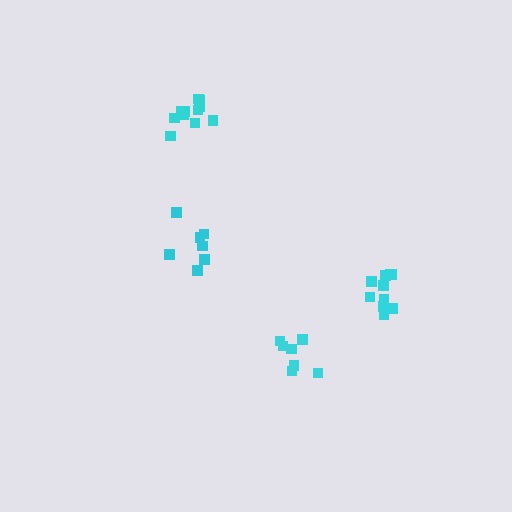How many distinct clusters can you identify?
There are 4 distinct clusters.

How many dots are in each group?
Group 1: 11 dots, Group 2: 7 dots, Group 3: 7 dots, Group 4: 11 dots (36 total).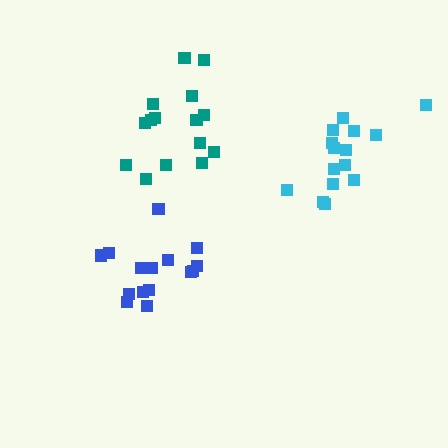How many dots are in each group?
Group 1: 15 dots, Group 2: 15 dots, Group 3: 15 dots (45 total).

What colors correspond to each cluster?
The clusters are colored: cyan, blue, teal.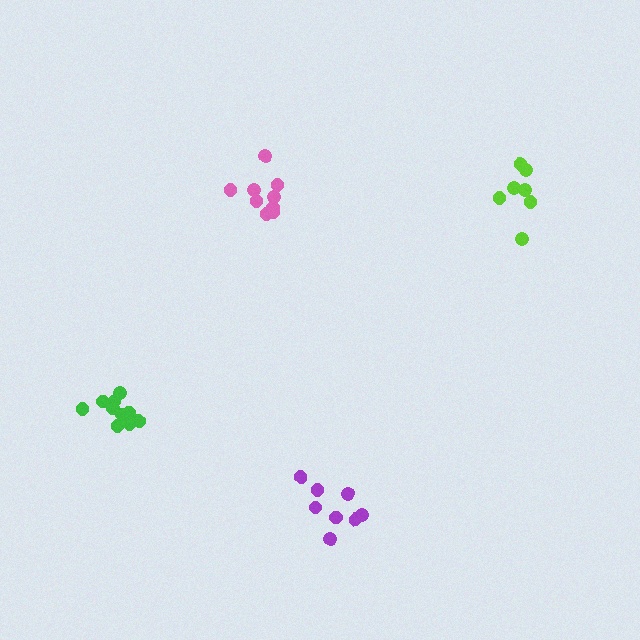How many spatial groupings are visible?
There are 4 spatial groupings.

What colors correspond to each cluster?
The clusters are colored: purple, green, lime, pink.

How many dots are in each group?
Group 1: 8 dots, Group 2: 10 dots, Group 3: 7 dots, Group 4: 9 dots (34 total).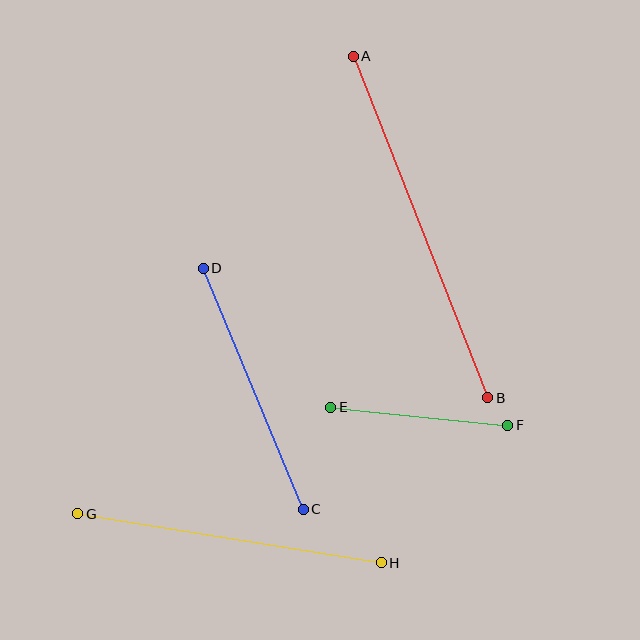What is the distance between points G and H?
The distance is approximately 307 pixels.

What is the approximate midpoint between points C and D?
The midpoint is at approximately (253, 389) pixels.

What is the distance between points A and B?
The distance is approximately 367 pixels.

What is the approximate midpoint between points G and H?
The midpoint is at approximately (230, 538) pixels.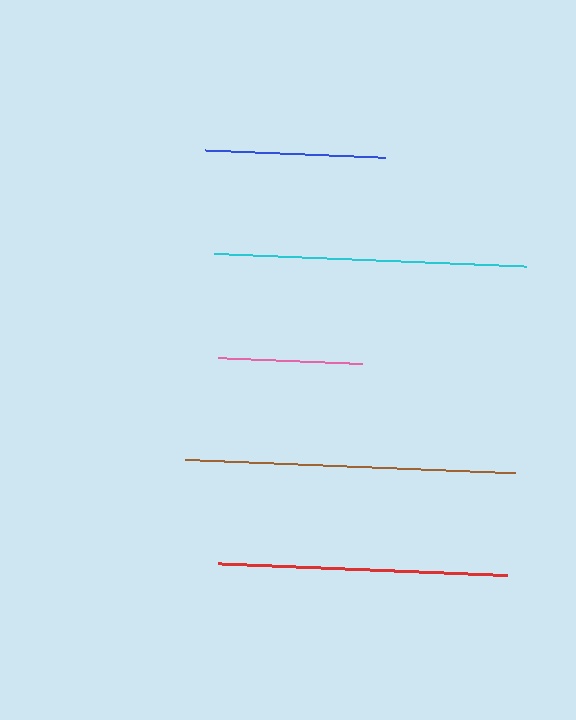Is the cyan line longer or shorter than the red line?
The cyan line is longer than the red line.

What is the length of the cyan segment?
The cyan segment is approximately 312 pixels long.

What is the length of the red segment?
The red segment is approximately 290 pixels long.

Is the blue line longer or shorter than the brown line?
The brown line is longer than the blue line.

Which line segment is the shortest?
The pink line is the shortest at approximately 144 pixels.